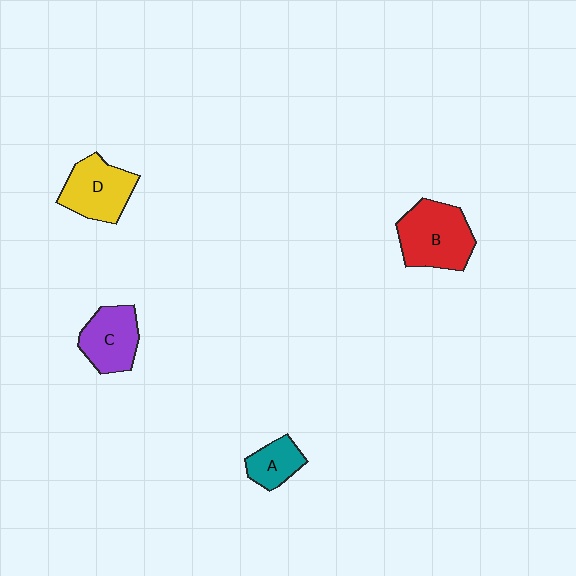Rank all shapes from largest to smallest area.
From largest to smallest: B (red), D (yellow), C (purple), A (teal).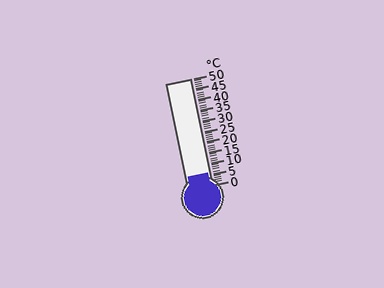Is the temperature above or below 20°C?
The temperature is below 20°C.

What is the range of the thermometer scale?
The thermometer scale ranges from 0°C to 50°C.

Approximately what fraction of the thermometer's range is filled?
The thermometer is filled to approximately 10% of its range.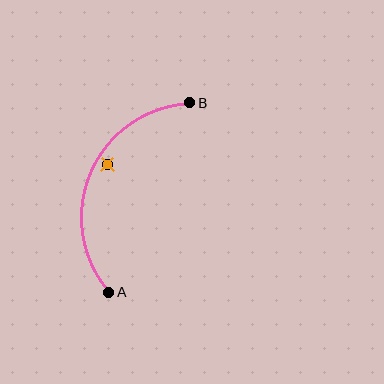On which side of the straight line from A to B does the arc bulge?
The arc bulges to the left of the straight line connecting A and B.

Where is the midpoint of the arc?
The arc midpoint is the point on the curve farthest from the straight line joining A and B. It sits to the left of that line.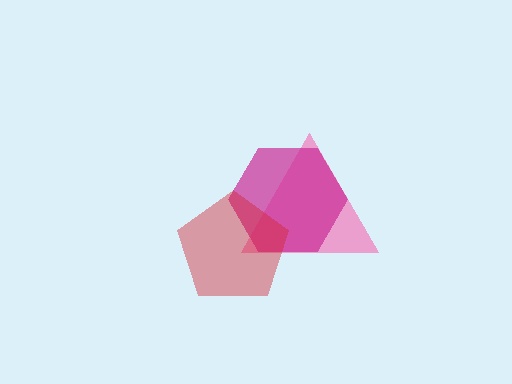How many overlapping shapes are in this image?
There are 3 overlapping shapes in the image.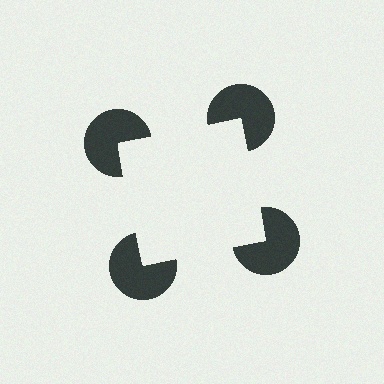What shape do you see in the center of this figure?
An illusory square — its edges are inferred from the aligned wedge cuts in the pac-man discs, not physically drawn.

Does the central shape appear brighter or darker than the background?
It typically appears slightly brighter than the background, even though no actual brightness change is drawn.